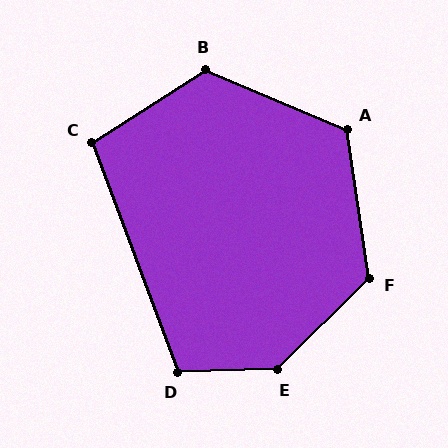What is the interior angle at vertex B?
Approximately 125 degrees (obtuse).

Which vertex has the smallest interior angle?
C, at approximately 102 degrees.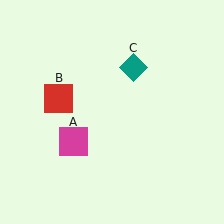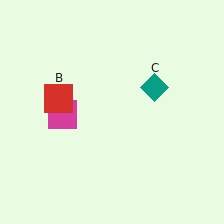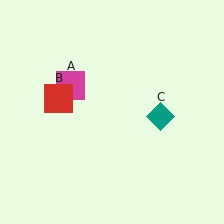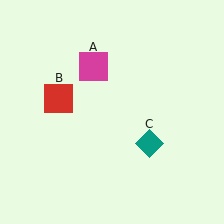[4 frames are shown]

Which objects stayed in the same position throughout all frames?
Red square (object B) remained stationary.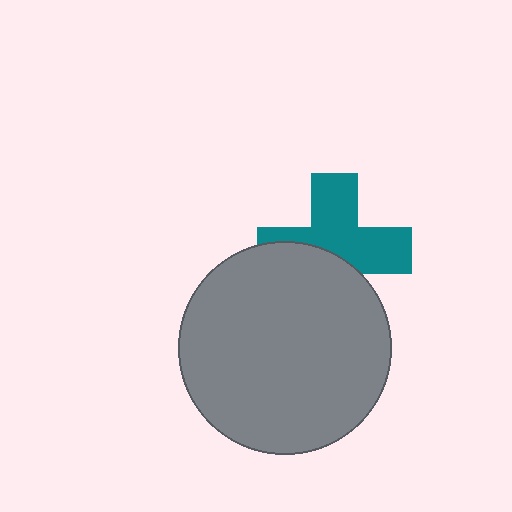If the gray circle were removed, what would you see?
You would see the complete teal cross.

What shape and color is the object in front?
The object in front is a gray circle.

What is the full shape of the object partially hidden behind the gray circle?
The partially hidden object is a teal cross.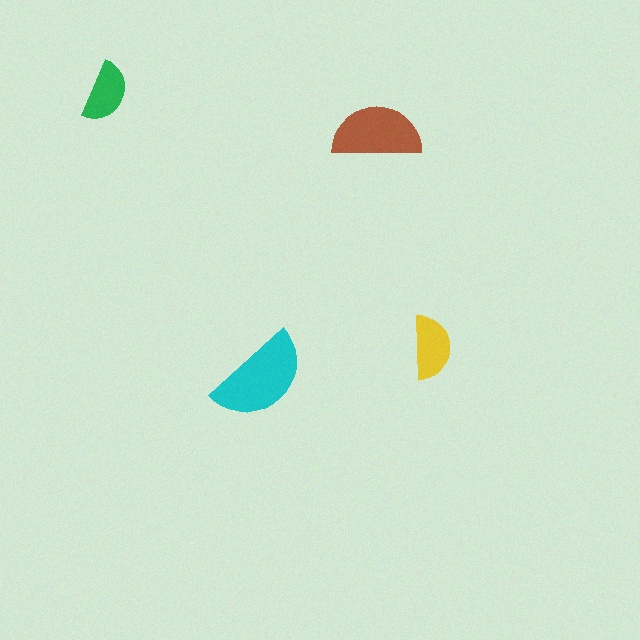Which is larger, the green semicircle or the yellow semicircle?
The yellow one.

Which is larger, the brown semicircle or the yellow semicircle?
The brown one.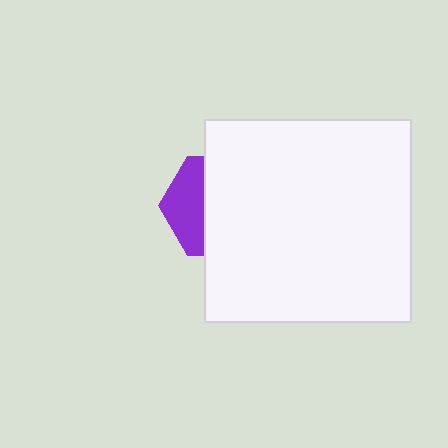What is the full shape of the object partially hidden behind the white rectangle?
The partially hidden object is a purple hexagon.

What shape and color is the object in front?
The object in front is a white rectangle.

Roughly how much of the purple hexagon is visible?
A small part of it is visible (roughly 36%).